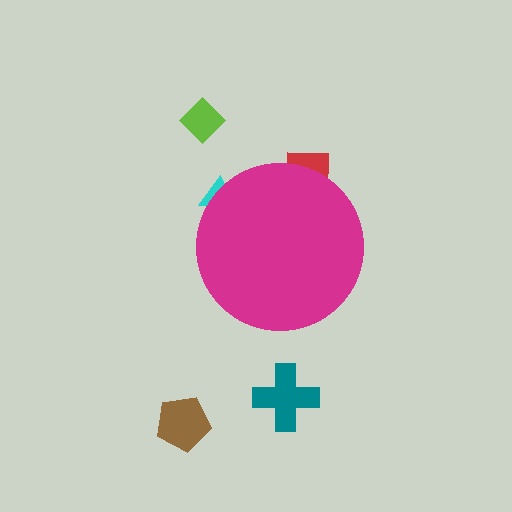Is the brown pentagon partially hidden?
No, the brown pentagon is fully visible.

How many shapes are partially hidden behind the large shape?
2 shapes are partially hidden.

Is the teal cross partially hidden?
No, the teal cross is fully visible.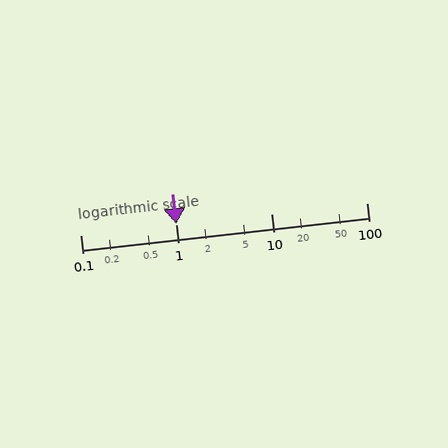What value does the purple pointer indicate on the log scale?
The pointer indicates approximately 1.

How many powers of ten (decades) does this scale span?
The scale spans 3 decades, from 0.1 to 100.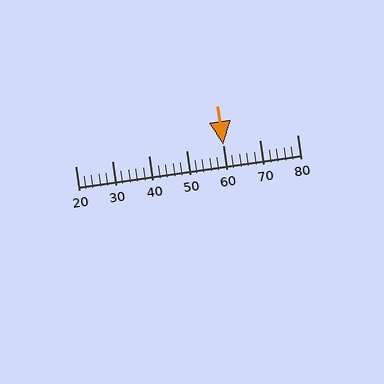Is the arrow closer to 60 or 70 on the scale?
The arrow is closer to 60.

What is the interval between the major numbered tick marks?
The major tick marks are spaced 10 units apart.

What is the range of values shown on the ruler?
The ruler shows values from 20 to 80.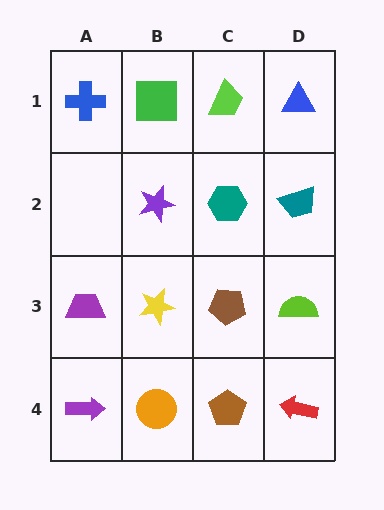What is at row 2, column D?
A teal trapezoid.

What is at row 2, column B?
A purple star.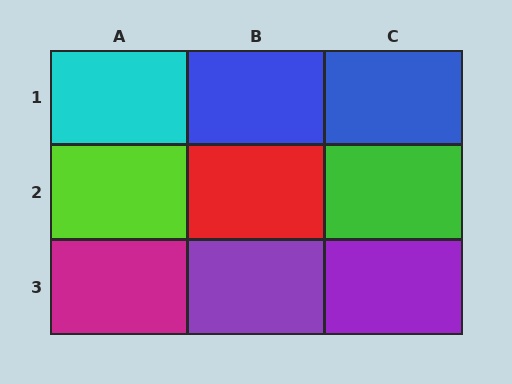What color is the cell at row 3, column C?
Purple.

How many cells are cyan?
1 cell is cyan.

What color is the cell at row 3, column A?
Magenta.